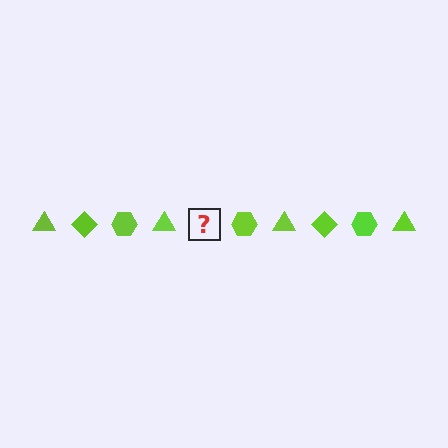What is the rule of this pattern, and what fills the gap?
The rule is that the pattern cycles through triangle, diamond, hexagon shapes in lime. The gap should be filled with a lime diamond.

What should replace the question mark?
The question mark should be replaced with a lime diamond.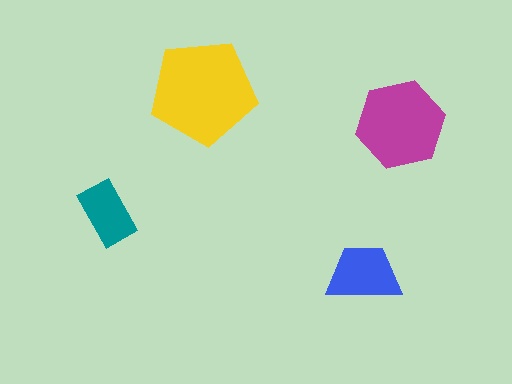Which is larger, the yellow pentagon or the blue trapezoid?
The yellow pentagon.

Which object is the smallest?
The teal rectangle.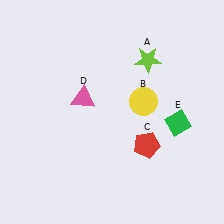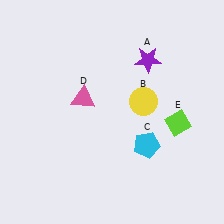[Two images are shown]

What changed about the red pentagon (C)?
In Image 1, C is red. In Image 2, it changed to cyan.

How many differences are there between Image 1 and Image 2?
There are 3 differences between the two images.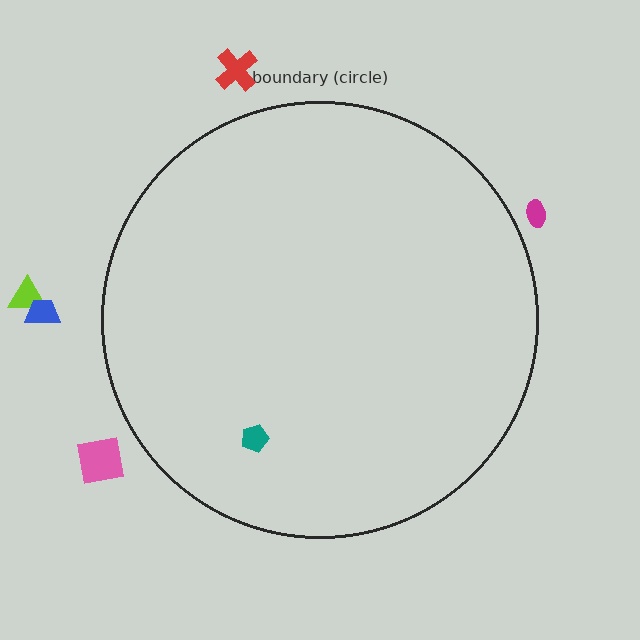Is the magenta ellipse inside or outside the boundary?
Outside.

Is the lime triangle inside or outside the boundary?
Outside.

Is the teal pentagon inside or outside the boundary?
Inside.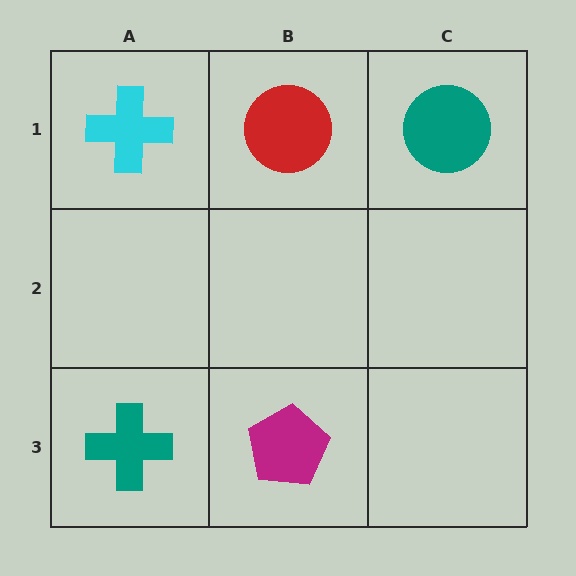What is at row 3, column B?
A magenta pentagon.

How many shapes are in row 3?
2 shapes.